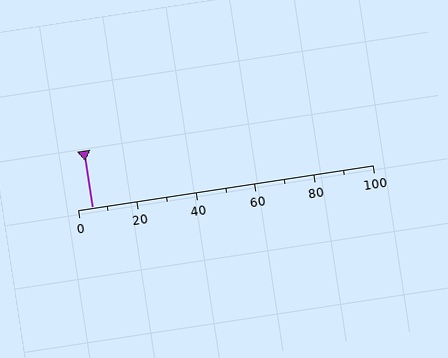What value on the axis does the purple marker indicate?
The marker indicates approximately 5.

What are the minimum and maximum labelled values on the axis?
The axis runs from 0 to 100.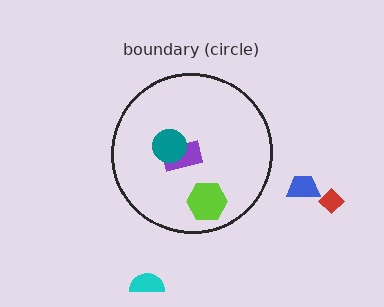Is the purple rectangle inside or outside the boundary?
Inside.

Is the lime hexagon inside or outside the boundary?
Inside.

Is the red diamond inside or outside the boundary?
Outside.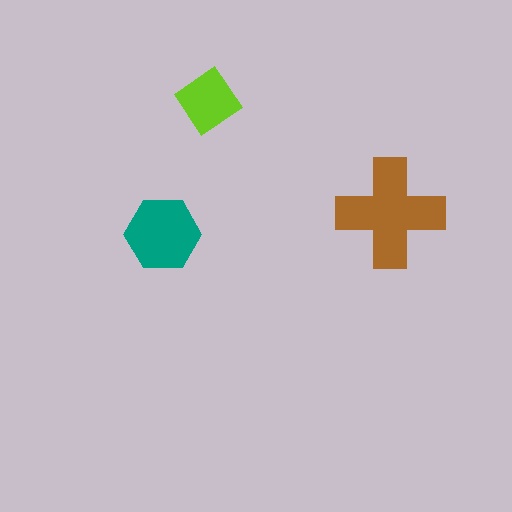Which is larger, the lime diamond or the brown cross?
The brown cross.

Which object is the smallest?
The lime diamond.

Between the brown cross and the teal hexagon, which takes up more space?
The brown cross.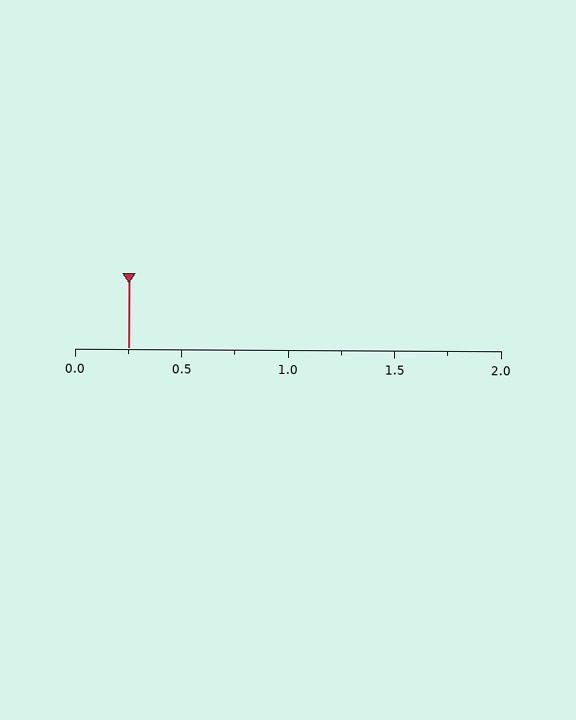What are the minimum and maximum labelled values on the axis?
The axis runs from 0.0 to 2.0.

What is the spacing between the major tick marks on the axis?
The major ticks are spaced 0.5 apart.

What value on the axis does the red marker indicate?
The marker indicates approximately 0.25.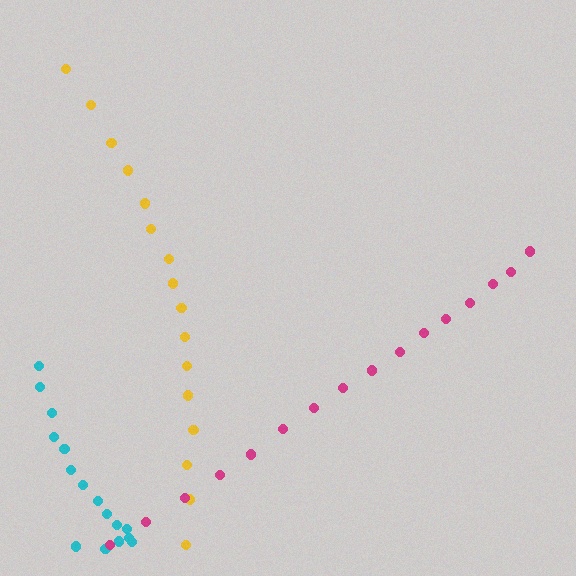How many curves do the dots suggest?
There are 3 distinct paths.